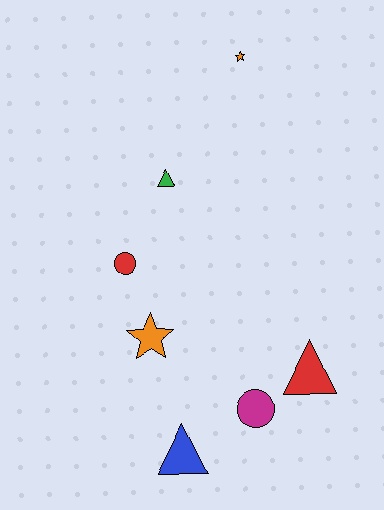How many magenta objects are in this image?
There is 1 magenta object.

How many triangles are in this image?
There are 3 triangles.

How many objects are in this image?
There are 7 objects.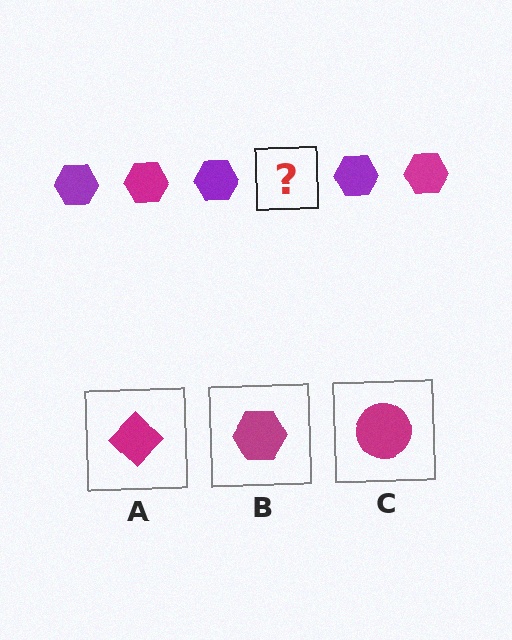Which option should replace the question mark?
Option B.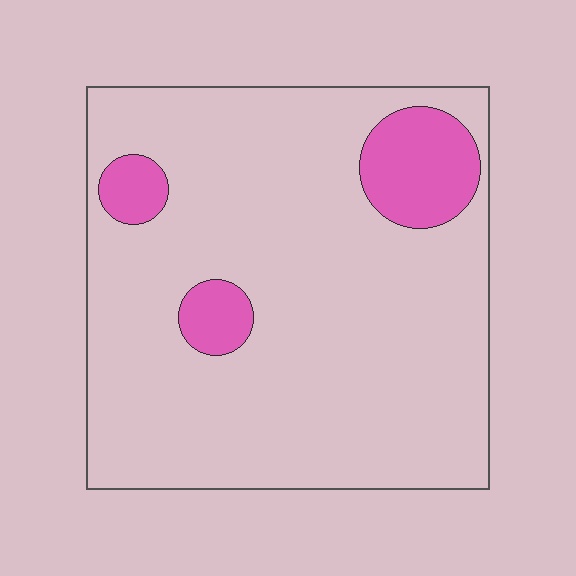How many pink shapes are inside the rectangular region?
3.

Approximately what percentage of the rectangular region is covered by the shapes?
Approximately 10%.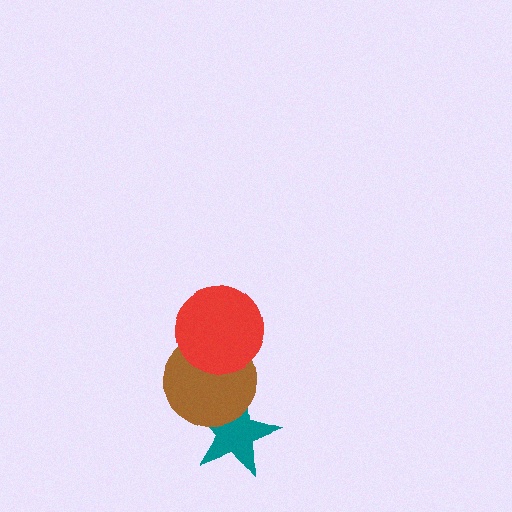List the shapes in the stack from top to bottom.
From top to bottom: the red circle, the brown circle, the teal star.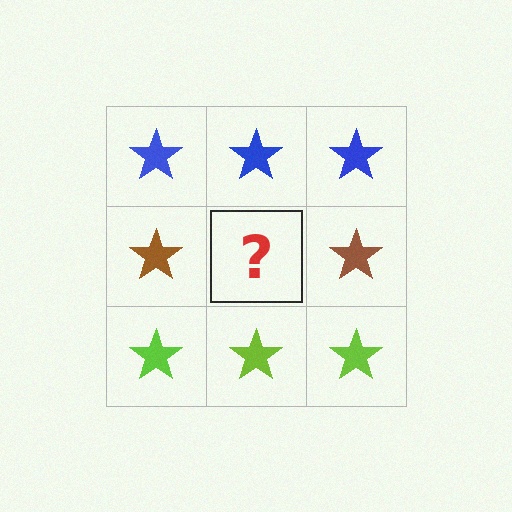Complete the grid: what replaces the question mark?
The question mark should be replaced with a brown star.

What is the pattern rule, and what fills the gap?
The rule is that each row has a consistent color. The gap should be filled with a brown star.